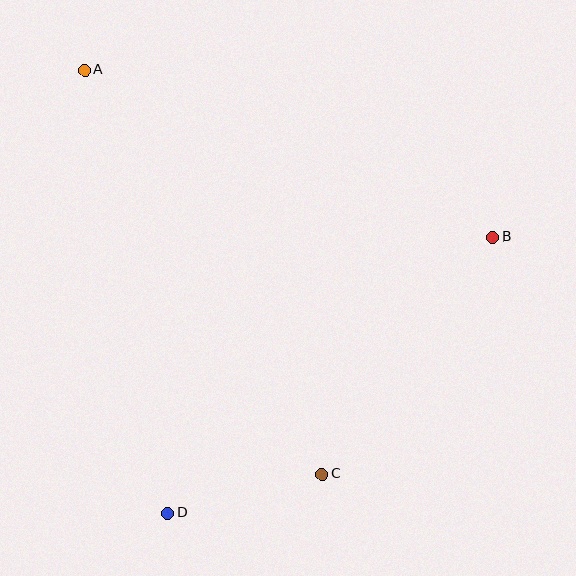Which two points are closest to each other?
Points C and D are closest to each other.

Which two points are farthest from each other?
Points A and C are farthest from each other.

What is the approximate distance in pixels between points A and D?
The distance between A and D is approximately 451 pixels.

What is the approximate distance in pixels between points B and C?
The distance between B and C is approximately 292 pixels.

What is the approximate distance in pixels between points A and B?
The distance between A and B is approximately 441 pixels.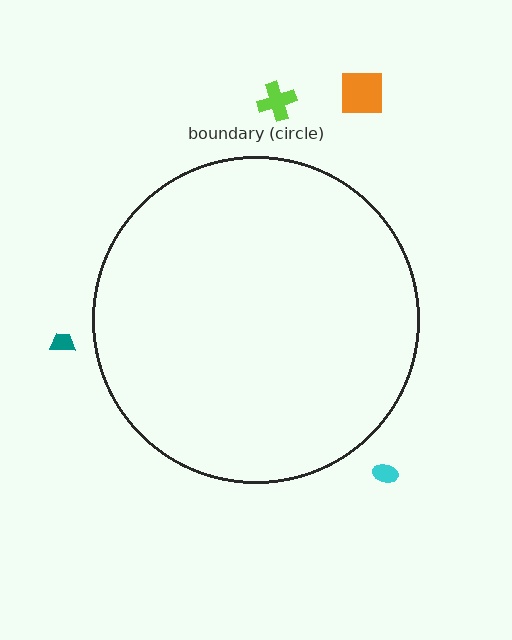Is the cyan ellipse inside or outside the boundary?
Outside.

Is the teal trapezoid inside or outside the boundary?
Outside.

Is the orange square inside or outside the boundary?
Outside.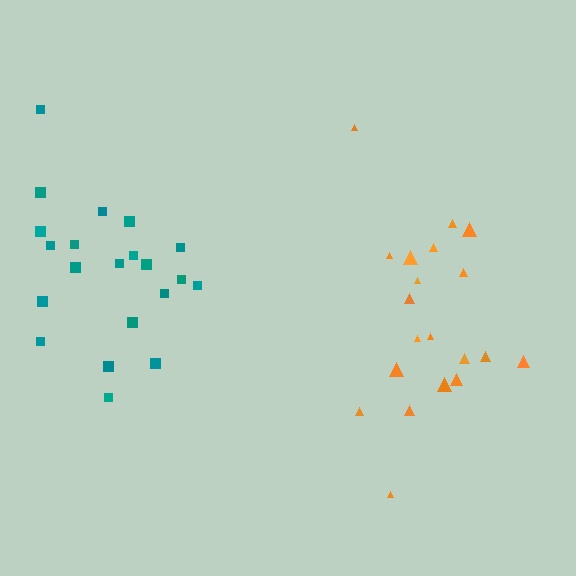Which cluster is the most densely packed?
Orange.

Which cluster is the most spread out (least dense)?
Teal.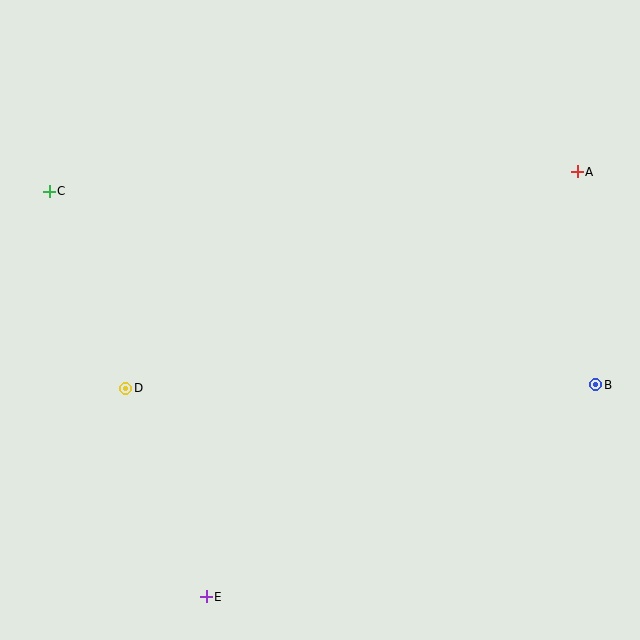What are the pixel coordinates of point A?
Point A is at (577, 172).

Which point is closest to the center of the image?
Point D at (126, 388) is closest to the center.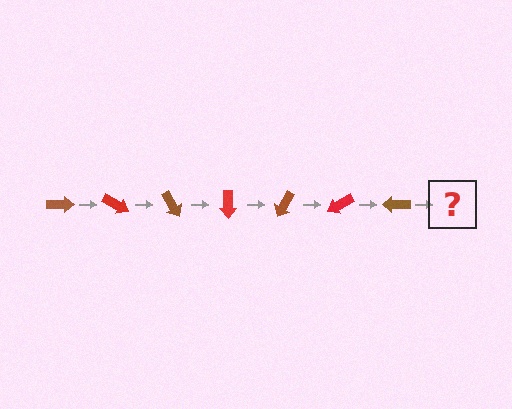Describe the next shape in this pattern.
It should be a red arrow, rotated 210 degrees from the start.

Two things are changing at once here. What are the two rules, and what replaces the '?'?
The two rules are that it rotates 30 degrees each step and the color cycles through brown and red. The '?' should be a red arrow, rotated 210 degrees from the start.